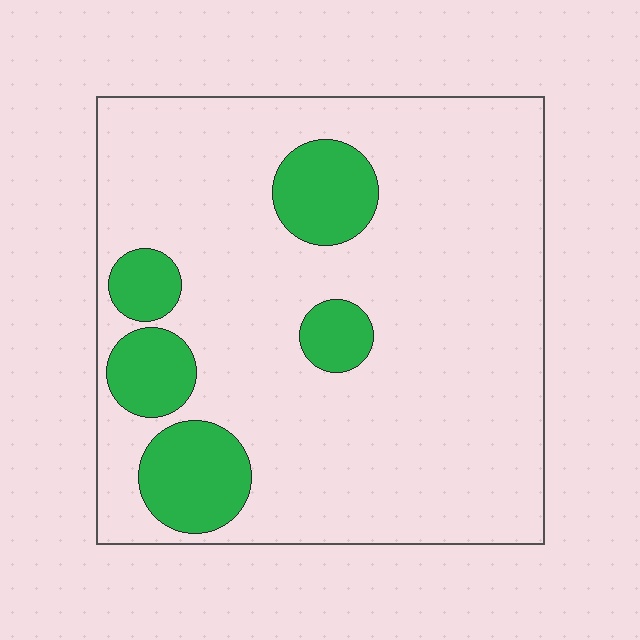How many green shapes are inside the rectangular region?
5.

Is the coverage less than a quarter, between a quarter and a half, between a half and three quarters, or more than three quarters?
Less than a quarter.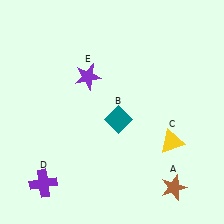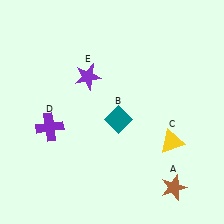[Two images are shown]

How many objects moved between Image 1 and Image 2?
1 object moved between the two images.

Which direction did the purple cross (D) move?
The purple cross (D) moved up.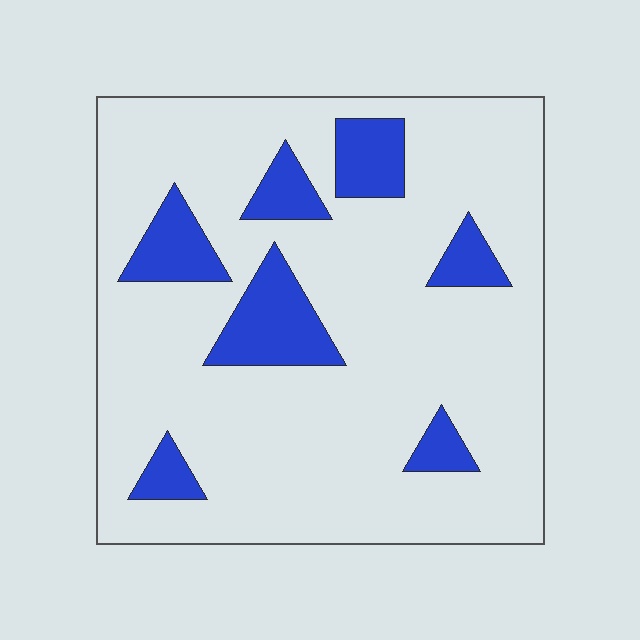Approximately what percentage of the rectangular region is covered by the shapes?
Approximately 15%.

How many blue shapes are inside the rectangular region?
7.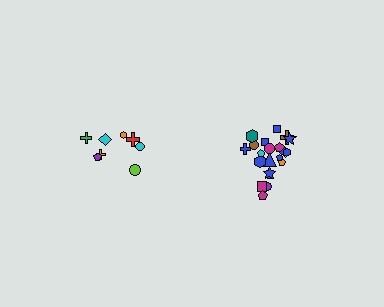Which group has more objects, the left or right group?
The right group.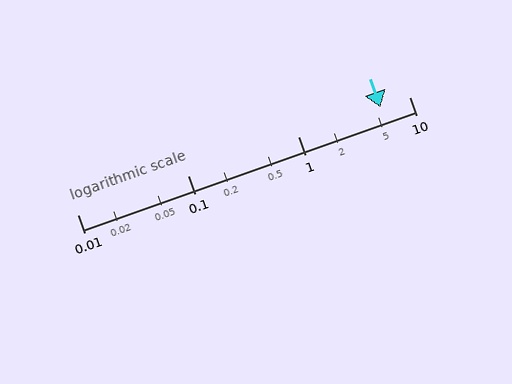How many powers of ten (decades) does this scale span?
The scale spans 3 decades, from 0.01 to 10.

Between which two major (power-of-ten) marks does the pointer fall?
The pointer is between 1 and 10.